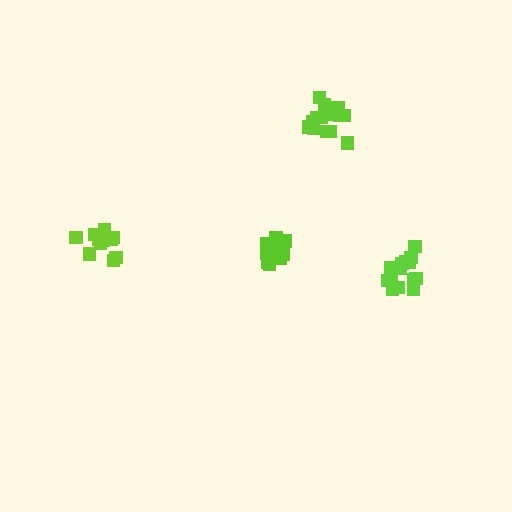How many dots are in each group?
Group 1: 10 dots, Group 2: 11 dots, Group 3: 15 dots, Group 4: 15 dots (51 total).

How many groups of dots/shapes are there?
There are 4 groups.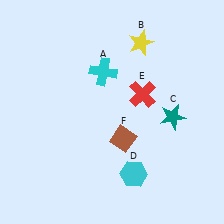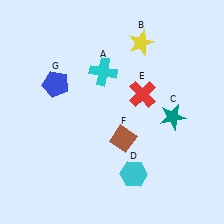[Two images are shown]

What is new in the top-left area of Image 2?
A blue pentagon (G) was added in the top-left area of Image 2.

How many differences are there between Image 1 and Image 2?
There is 1 difference between the two images.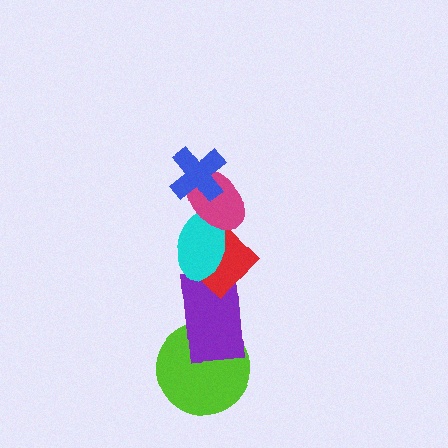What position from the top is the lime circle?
The lime circle is 6th from the top.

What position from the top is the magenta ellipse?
The magenta ellipse is 2nd from the top.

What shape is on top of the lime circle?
The purple rectangle is on top of the lime circle.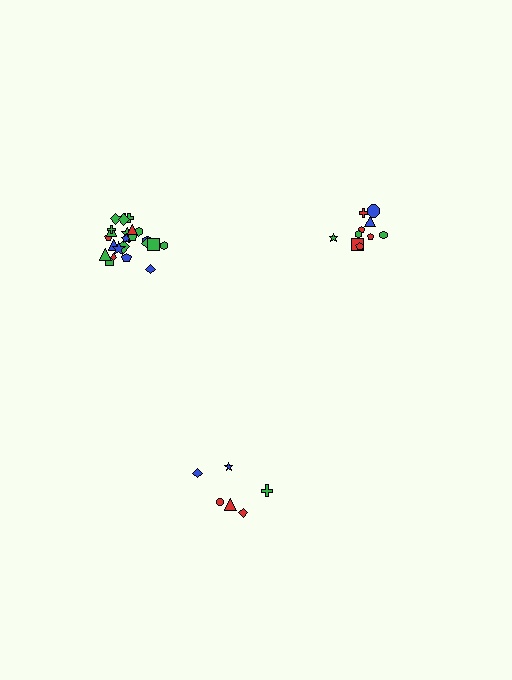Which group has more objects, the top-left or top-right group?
The top-left group.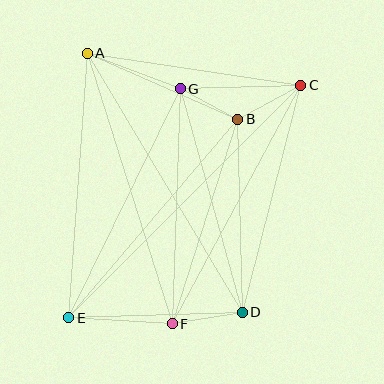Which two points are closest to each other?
Points B and G are closest to each other.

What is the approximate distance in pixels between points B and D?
The distance between B and D is approximately 193 pixels.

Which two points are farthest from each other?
Points C and E are farthest from each other.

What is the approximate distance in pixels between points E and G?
The distance between E and G is approximately 255 pixels.